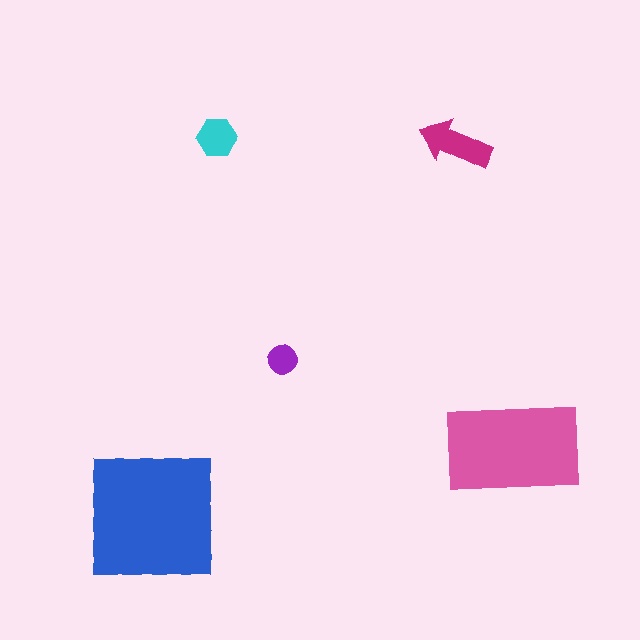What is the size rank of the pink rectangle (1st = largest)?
2nd.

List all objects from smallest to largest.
The purple circle, the cyan hexagon, the magenta arrow, the pink rectangle, the blue square.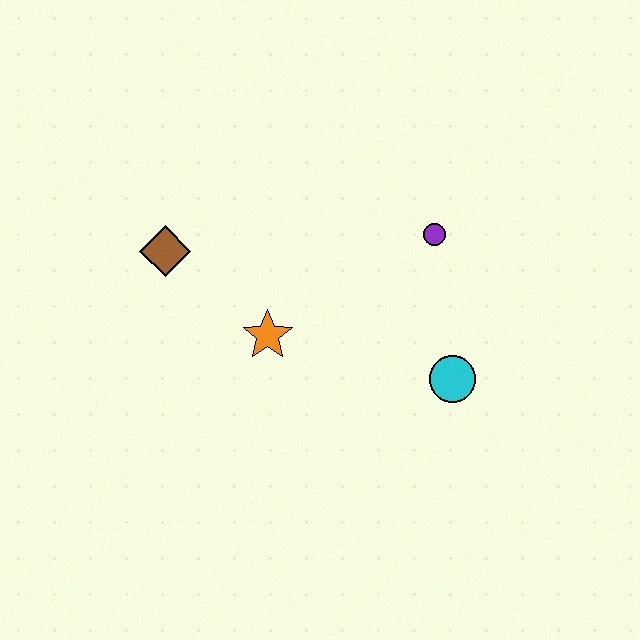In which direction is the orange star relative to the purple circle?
The orange star is to the left of the purple circle.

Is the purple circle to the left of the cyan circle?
Yes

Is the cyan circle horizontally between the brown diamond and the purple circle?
No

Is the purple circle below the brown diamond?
No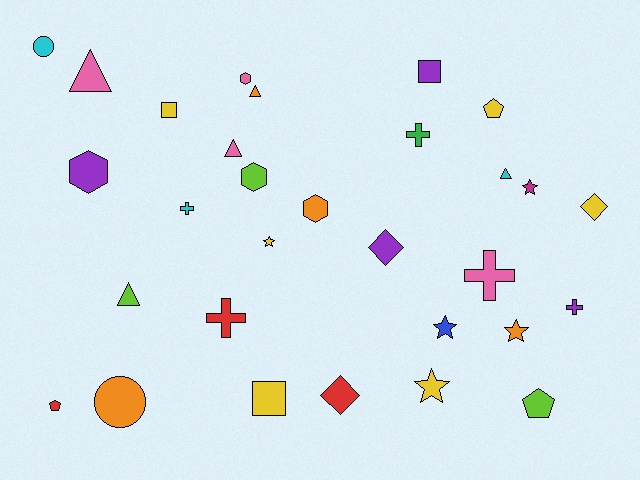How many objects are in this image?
There are 30 objects.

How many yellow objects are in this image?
There are 6 yellow objects.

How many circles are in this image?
There are 2 circles.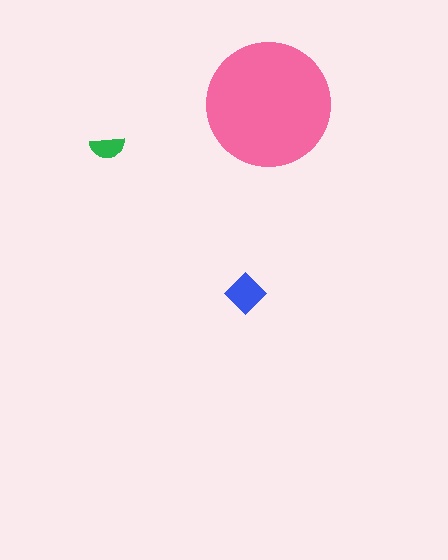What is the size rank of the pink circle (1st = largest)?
1st.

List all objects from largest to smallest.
The pink circle, the blue diamond, the green semicircle.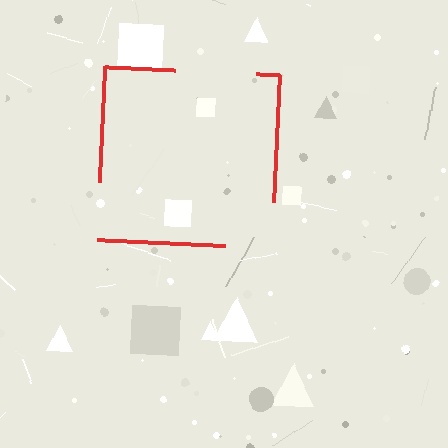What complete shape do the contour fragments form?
The contour fragments form a square.